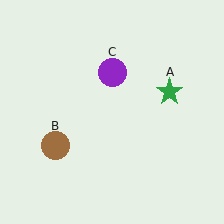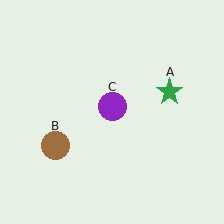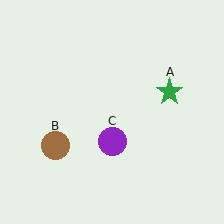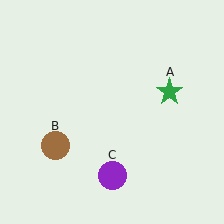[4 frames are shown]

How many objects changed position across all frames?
1 object changed position: purple circle (object C).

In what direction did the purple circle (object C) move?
The purple circle (object C) moved down.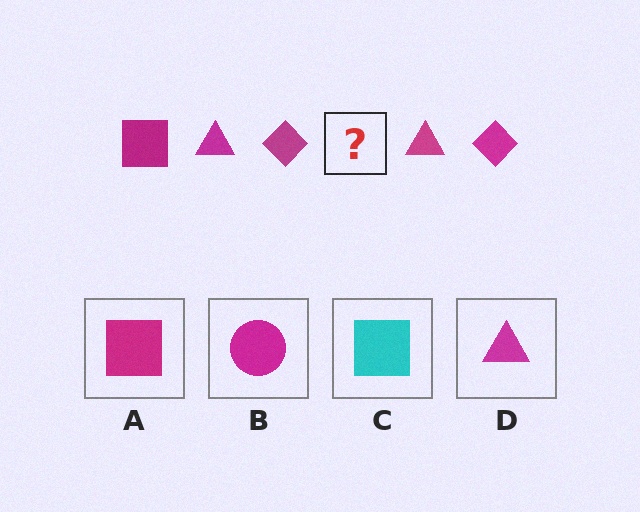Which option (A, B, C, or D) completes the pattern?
A.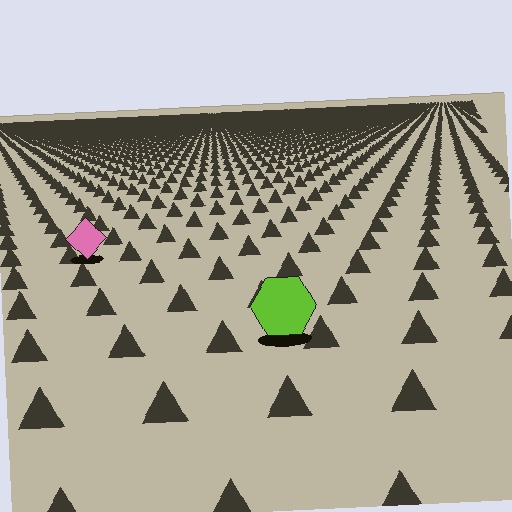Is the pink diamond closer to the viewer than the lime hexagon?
No. The lime hexagon is closer — you can tell from the texture gradient: the ground texture is coarser near it.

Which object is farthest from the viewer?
The pink diamond is farthest from the viewer. It appears smaller and the ground texture around it is denser.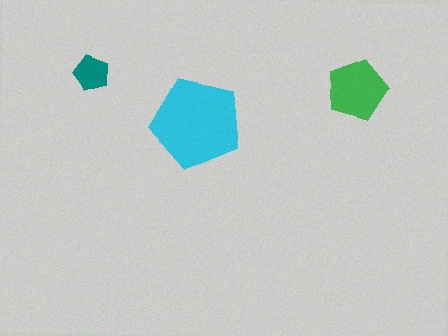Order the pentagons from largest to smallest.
the cyan one, the green one, the teal one.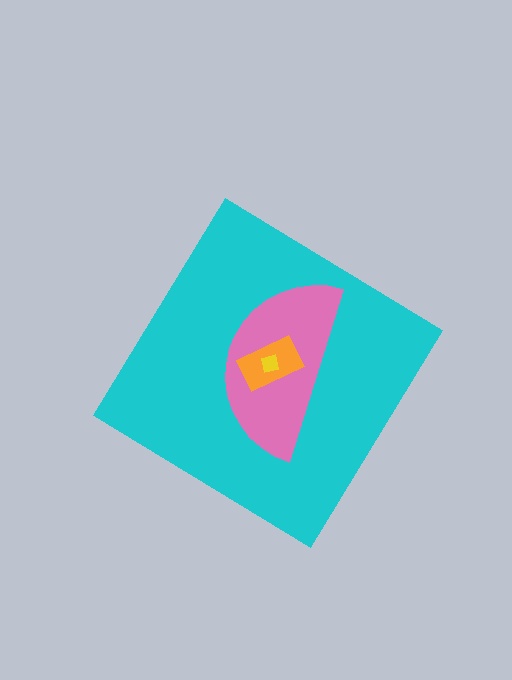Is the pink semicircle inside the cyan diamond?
Yes.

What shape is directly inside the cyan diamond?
The pink semicircle.